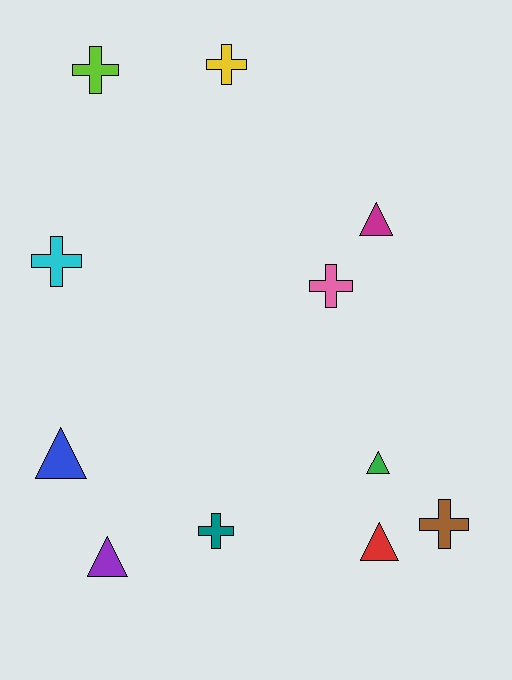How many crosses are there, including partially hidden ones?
There are 6 crosses.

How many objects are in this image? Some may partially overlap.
There are 11 objects.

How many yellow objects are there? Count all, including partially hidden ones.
There is 1 yellow object.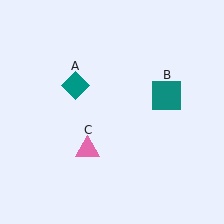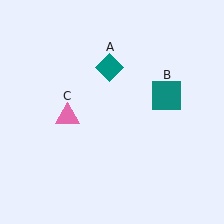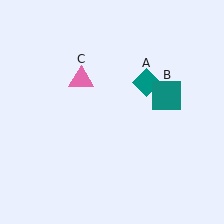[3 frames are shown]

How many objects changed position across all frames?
2 objects changed position: teal diamond (object A), pink triangle (object C).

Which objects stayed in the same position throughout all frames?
Teal square (object B) remained stationary.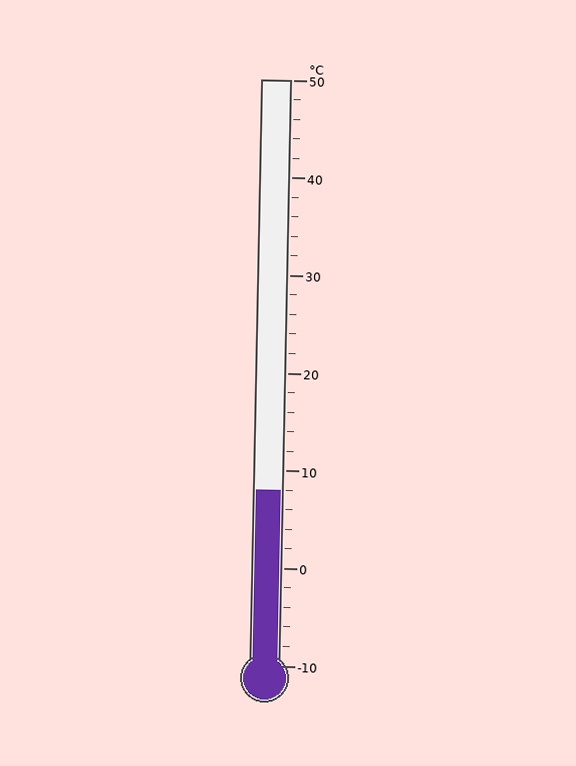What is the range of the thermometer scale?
The thermometer scale ranges from -10°C to 50°C.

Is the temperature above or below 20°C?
The temperature is below 20°C.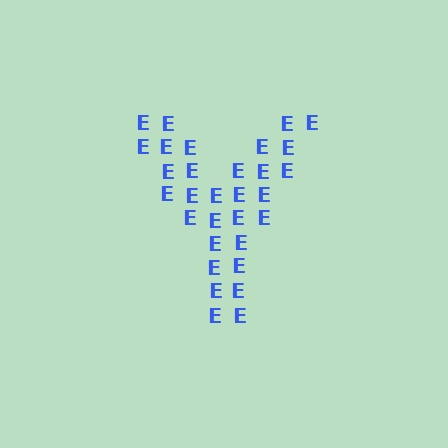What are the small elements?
The small elements are letter E's.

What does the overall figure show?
The overall figure shows the letter Y.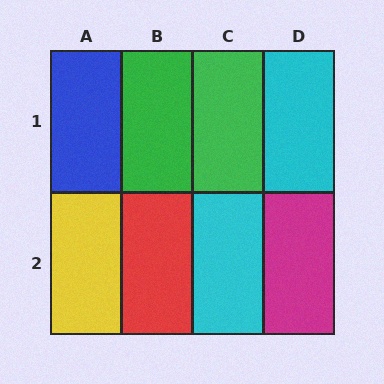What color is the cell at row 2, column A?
Yellow.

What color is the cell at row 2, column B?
Red.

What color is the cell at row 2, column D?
Magenta.